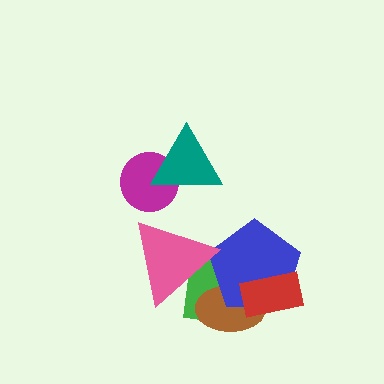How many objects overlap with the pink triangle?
3 objects overlap with the pink triangle.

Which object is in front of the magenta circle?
The teal triangle is in front of the magenta circle.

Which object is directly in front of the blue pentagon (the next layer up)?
The pink triangle is directly in front of the blue pentagon.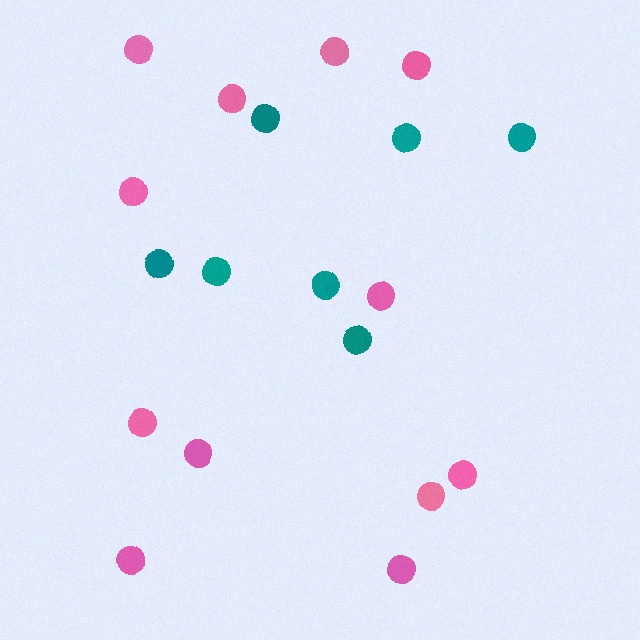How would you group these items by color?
There are 2 groups: one group of teal circles (7) and one group of pink circles (12).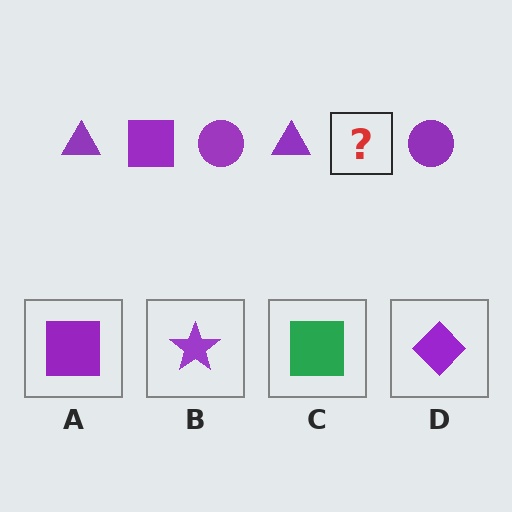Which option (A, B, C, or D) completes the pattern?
A.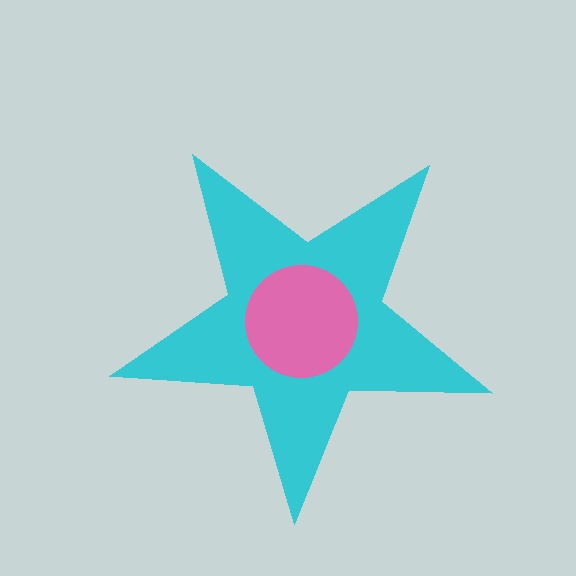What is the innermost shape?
The pink circle.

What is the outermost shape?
The cyan star.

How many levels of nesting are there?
2.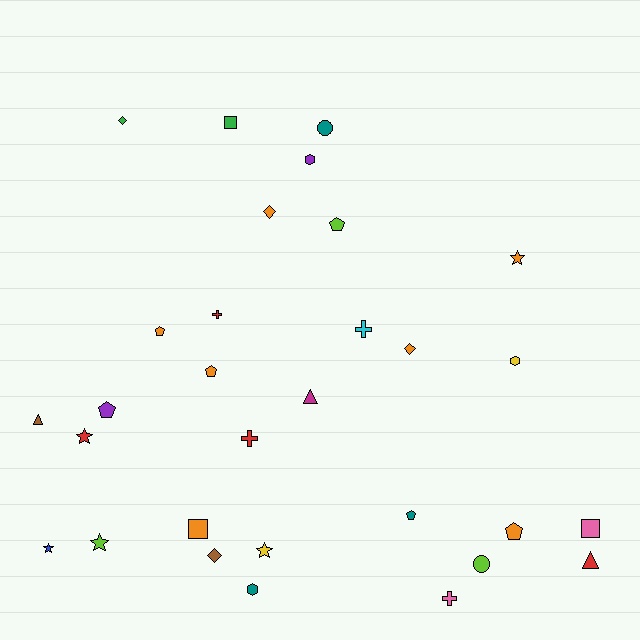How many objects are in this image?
There are 30 objects.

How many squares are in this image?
There are 3 squares.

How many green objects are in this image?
There are 2 green objects.